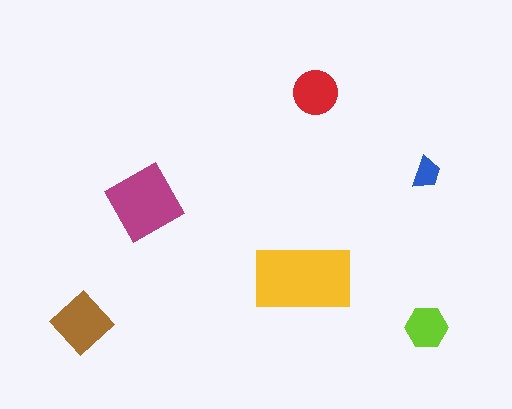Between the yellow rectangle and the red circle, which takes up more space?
The yellow rectangle.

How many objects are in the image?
There are 6 objects in the image.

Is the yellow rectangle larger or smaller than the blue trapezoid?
Larger.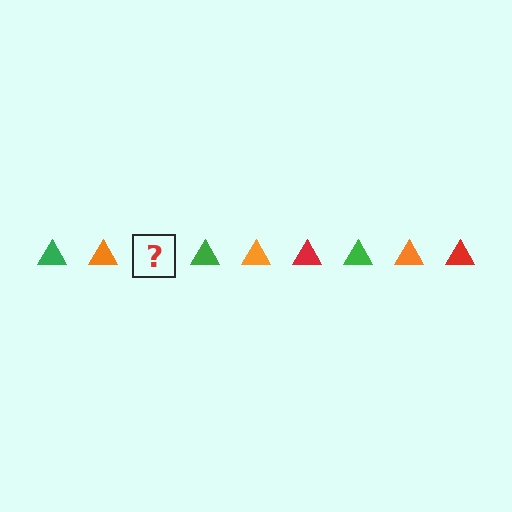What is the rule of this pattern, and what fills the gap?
The rule is that the pattern cycles through green, orange, red triangles. The gap should be filled with a red triangle.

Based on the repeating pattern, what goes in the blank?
The blank should be a red triangle.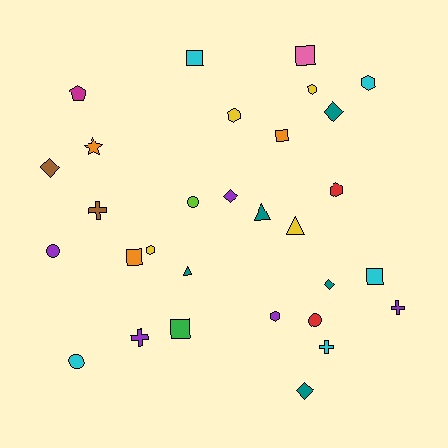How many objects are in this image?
There are 30 objects.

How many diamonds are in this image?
There are 5 diamonds.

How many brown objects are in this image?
There are 2 brown objects.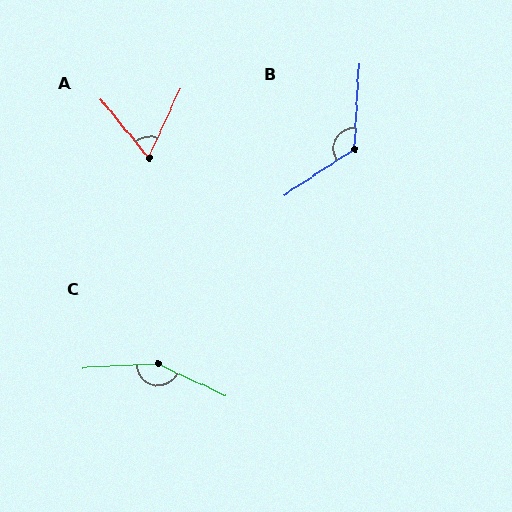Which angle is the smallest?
A, at approximately 64 degrees.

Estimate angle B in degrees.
Approximately 127 degrees.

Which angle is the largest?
C, at approximately 151 degrees.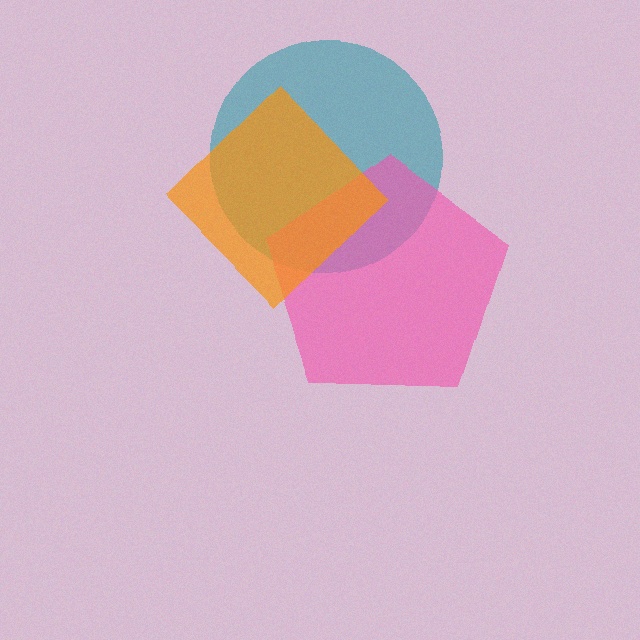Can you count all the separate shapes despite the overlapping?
Yes, there are 3 separate shapes.